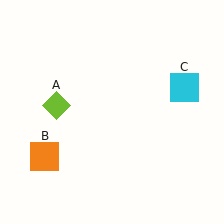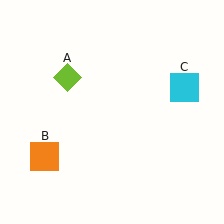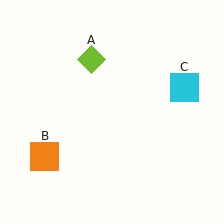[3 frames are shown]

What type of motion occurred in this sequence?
The lime diamond (object A) rotated clockwise around the center of the scene.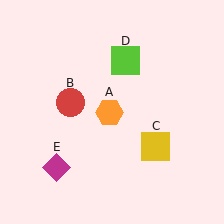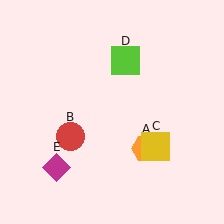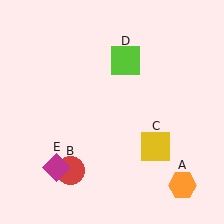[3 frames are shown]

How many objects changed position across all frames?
2 objects changed position: orange hexagon (object A), red circle (object B).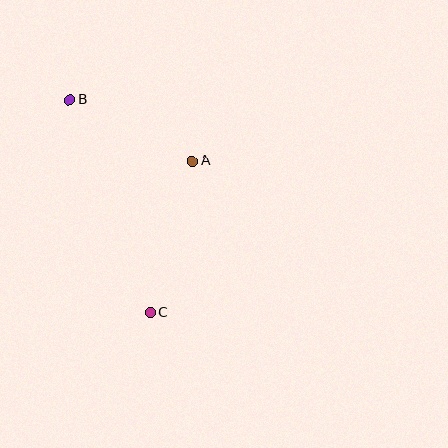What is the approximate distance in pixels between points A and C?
The distance between A and C is approximately 157 pixels.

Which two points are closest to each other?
Points A and B are closest to each other.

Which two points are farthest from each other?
Points B and C are farthest from each other.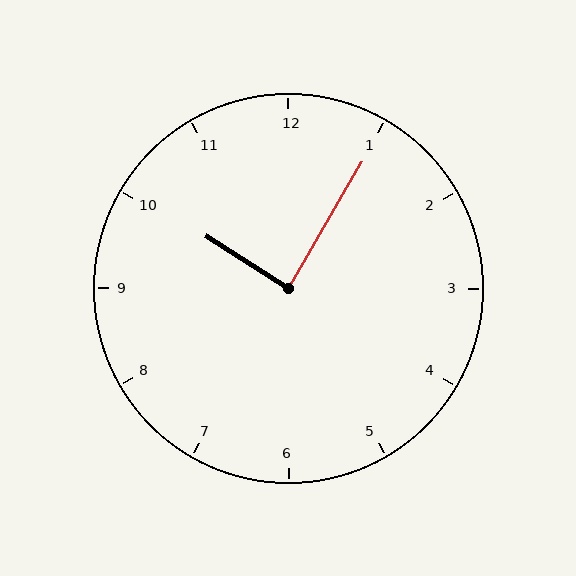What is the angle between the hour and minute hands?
Approximately 88 degrees.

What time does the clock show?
10:05.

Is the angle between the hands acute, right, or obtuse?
It is right.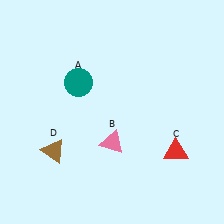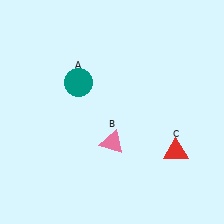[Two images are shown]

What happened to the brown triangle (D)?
The brown triangle (D) was removed in Image 2. It was in the bottom-left area of Image 1.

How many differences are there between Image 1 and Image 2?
There is 1 difference between the two images.